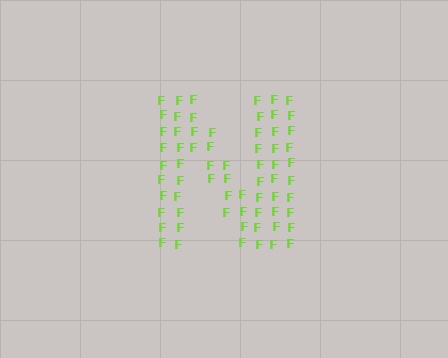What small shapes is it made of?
It is made of small letter F's.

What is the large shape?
The large shape is the letter N.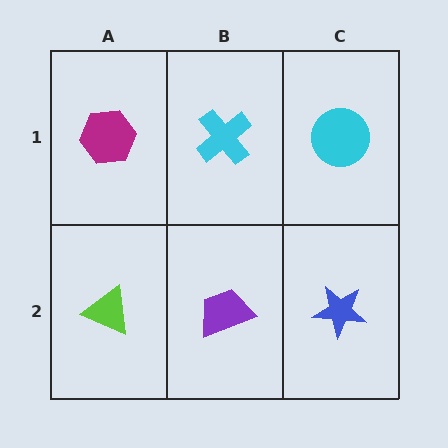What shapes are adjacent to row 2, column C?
A cyan circle (row 1, column C), a purple trapezoid (row 2, column B).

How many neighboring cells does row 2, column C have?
2.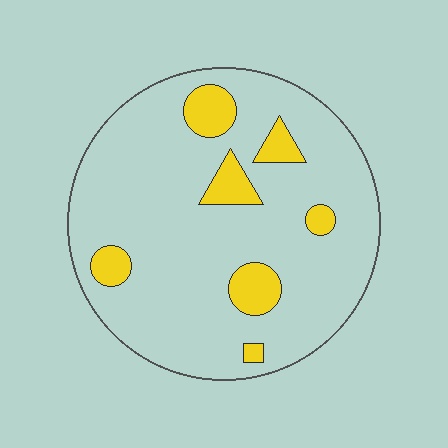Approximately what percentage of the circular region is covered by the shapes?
Approximately 15%.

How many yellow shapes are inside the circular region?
7.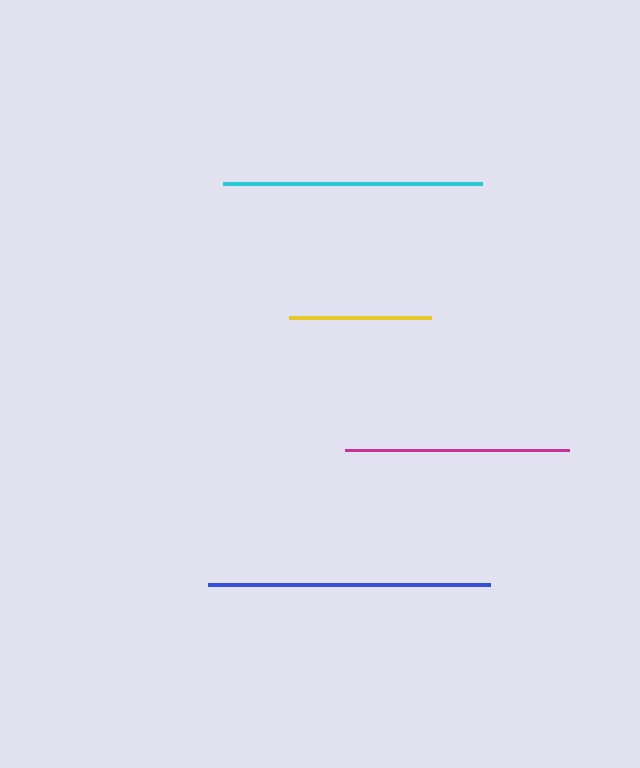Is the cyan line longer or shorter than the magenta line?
The cyan line is longer than the magenta line.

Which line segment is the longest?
The blue line is the longest at approximately 282 pixels.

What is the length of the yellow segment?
The yellow segment is approximately 142 pixels long.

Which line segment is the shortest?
The yellow line is the shortest at approximately 142 pixels.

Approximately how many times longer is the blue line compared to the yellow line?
The blue line is approximately 2.0 times the length of the yellow line.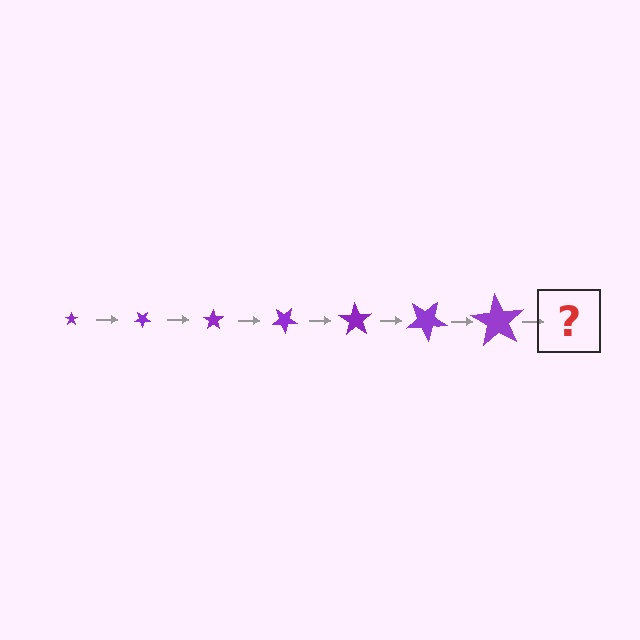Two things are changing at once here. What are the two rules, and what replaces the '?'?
The two rules are that the star grows larger each step and it rotates 35 degrees each step. The '?' should be a star, larger than the previous one and rotated 245 degrees from the start.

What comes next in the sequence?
The next element should be a star, larger than the previous one and rotated 245 degrees from the start.